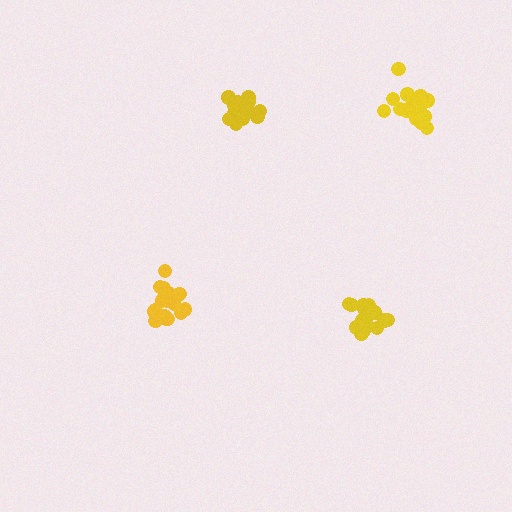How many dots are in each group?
Group 1: 17 dots, Group 2: 16 dots, Group 3: 18 dots, Group 4: 19 dots (70 total).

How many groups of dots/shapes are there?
There are 4 groups.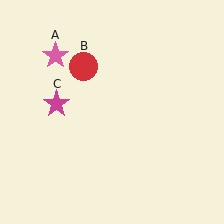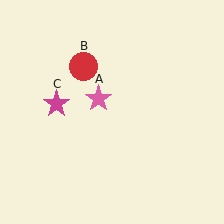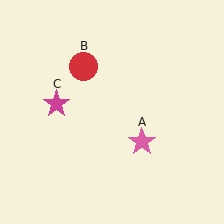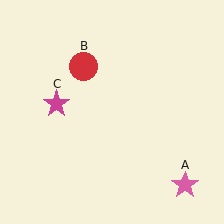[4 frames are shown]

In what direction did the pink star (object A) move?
The pink star (object A) moved down and to the right.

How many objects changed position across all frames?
1 object changed position: pink star (object A).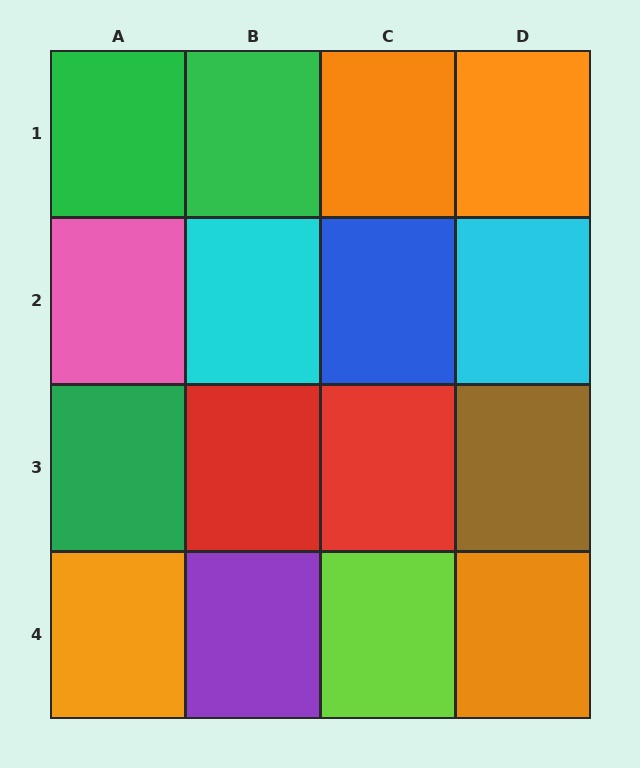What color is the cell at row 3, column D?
Brown.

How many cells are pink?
1 cell is pink.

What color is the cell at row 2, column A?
Pink.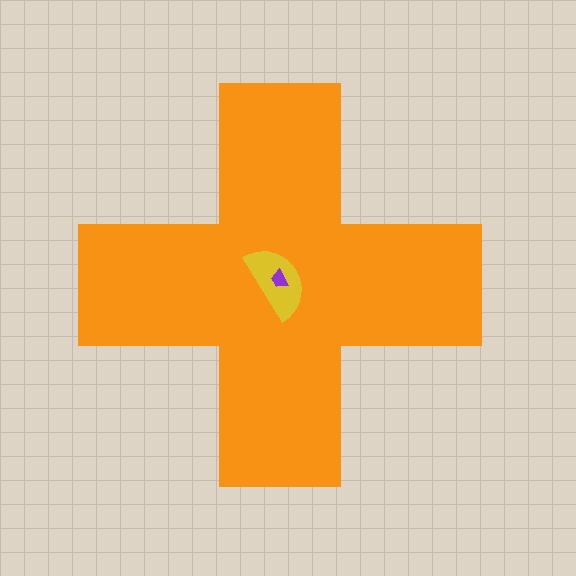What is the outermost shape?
The orange cross.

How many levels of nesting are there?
3.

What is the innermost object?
The purple trapezoid.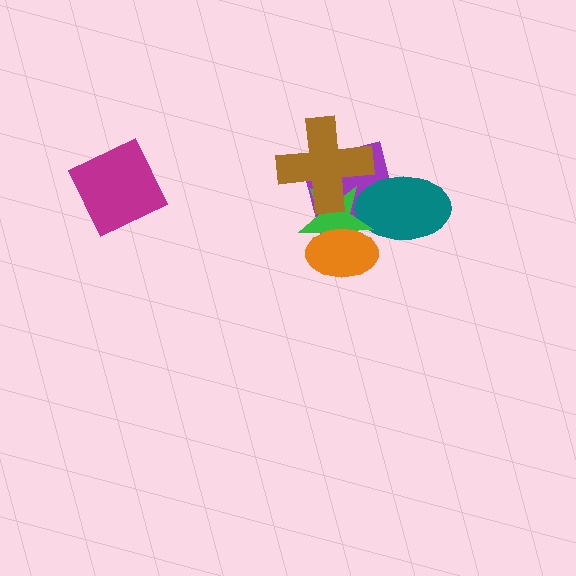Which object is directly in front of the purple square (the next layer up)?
The teal ellipse is directly in front of the purple square.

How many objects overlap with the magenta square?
0 objects overlap with the magenta square.